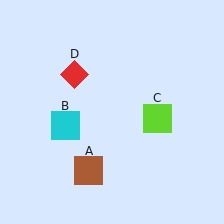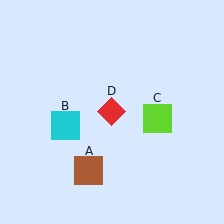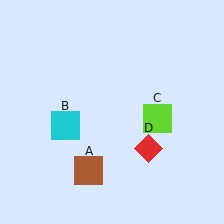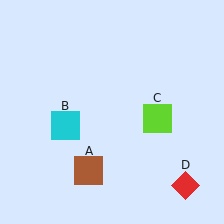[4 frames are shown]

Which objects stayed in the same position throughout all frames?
Brown square (object A) and cyan square (object B) and lime square (object C) remained stationary.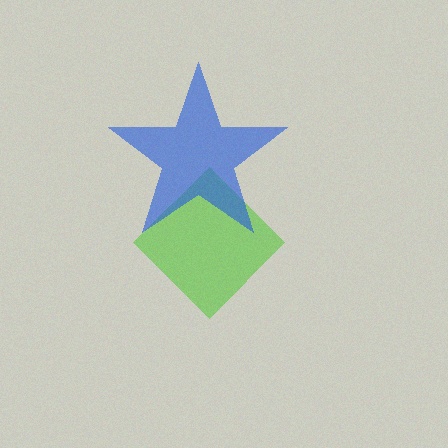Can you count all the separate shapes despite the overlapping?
Yes, there are 2 separate shapes.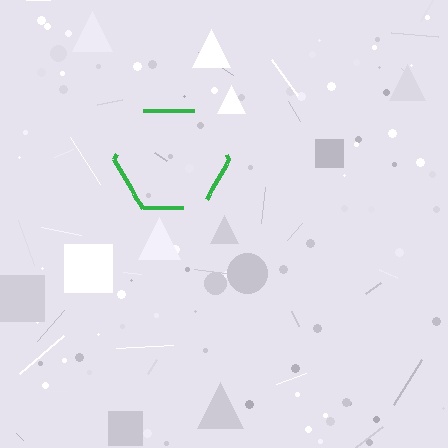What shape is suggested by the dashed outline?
The dashed outline suggests a hexagon.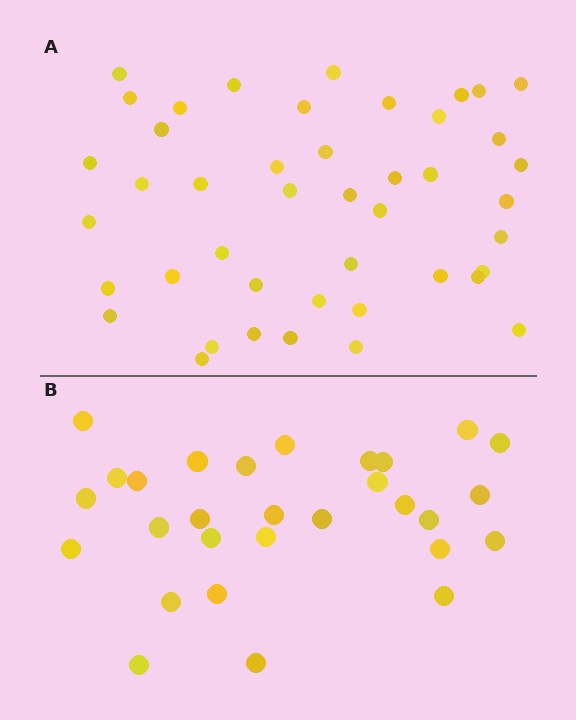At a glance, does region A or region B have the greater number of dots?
Region A (the top region) has more dots.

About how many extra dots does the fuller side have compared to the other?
Region A has approximately 15 more dots than region B.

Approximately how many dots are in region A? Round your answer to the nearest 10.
About 40 dots. (The exact count is 44, which rounds to 40.)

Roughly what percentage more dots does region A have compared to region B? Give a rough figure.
About 50% more.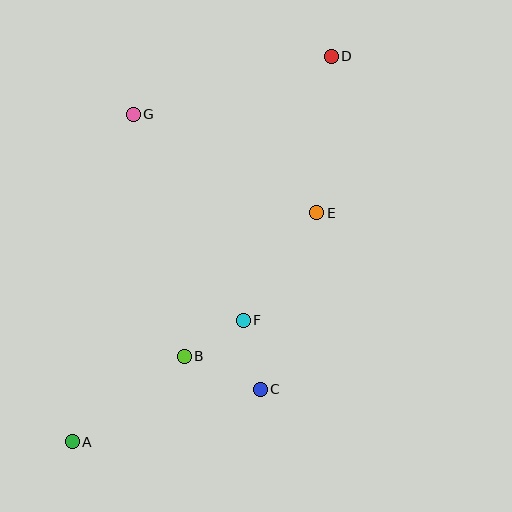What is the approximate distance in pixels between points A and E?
The distance between A and E is approximately 335 pixels.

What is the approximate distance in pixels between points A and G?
The distance between A and G is approximately 333 pixels.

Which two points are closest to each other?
Points B and F are closest to each other.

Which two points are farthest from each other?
Points A and D are farthest from each other.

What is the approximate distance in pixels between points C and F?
The distance between C and F is approximately 71 pixels.